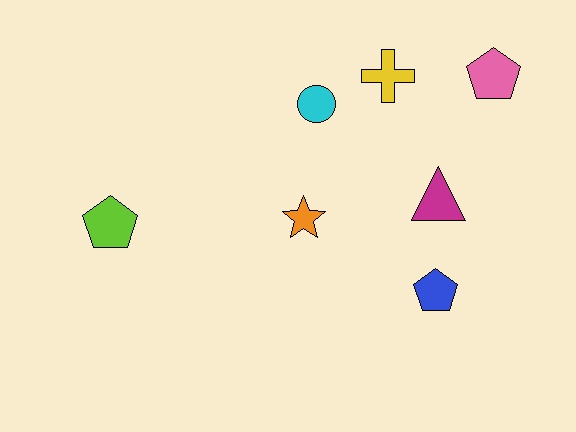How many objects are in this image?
There are 7 objects.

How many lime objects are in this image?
There is 1 lime object.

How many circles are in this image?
There is 1 circle.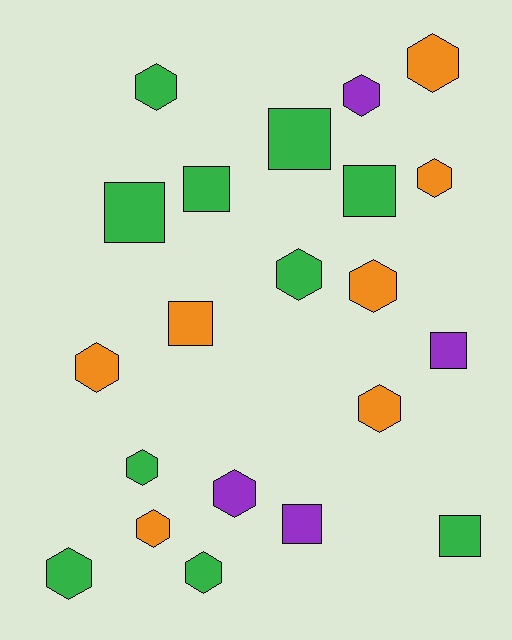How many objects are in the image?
There are 21 objects.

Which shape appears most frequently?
Hexagon, with 13 objects.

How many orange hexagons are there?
There are 6 orange hexagons.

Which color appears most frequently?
Green, with 10 objects.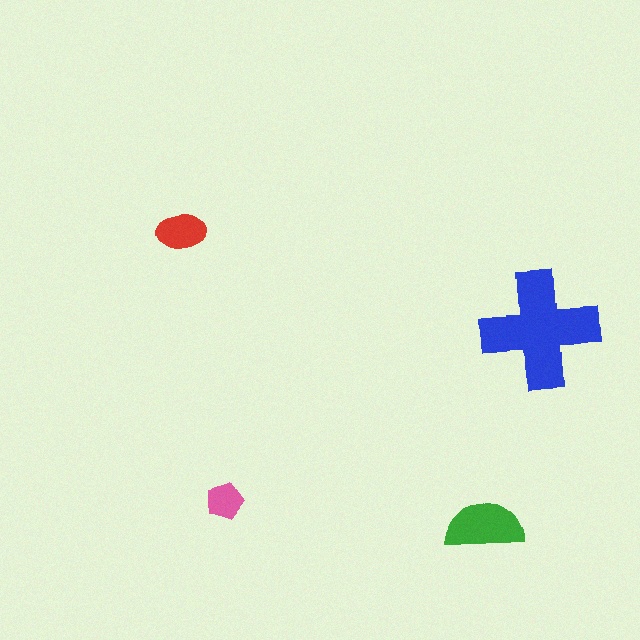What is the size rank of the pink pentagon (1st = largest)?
4th.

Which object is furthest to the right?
The blue cross is rightmost.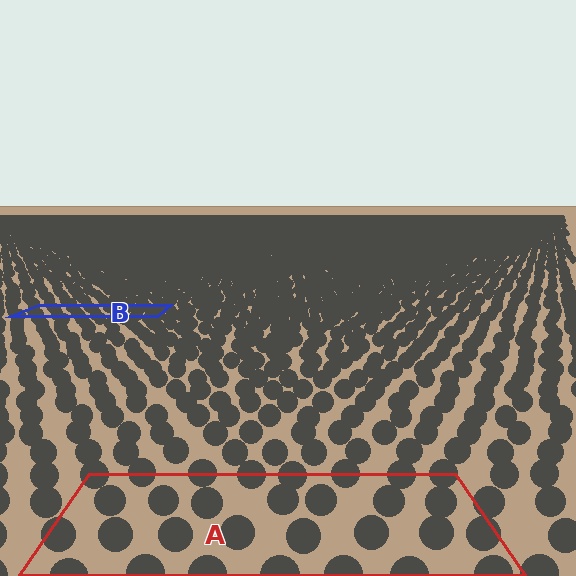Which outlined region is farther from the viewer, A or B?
Region B is farther from the viewer — the texture elements inside it appear smaller and more densely packed.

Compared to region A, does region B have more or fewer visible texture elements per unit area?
Region B has more texture elements per unit area — they are packed more densely because it is farther away.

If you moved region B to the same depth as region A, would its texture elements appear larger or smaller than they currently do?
They would appear larger. At a closer depth, the same texture elements are projected at a bigger on-screen size.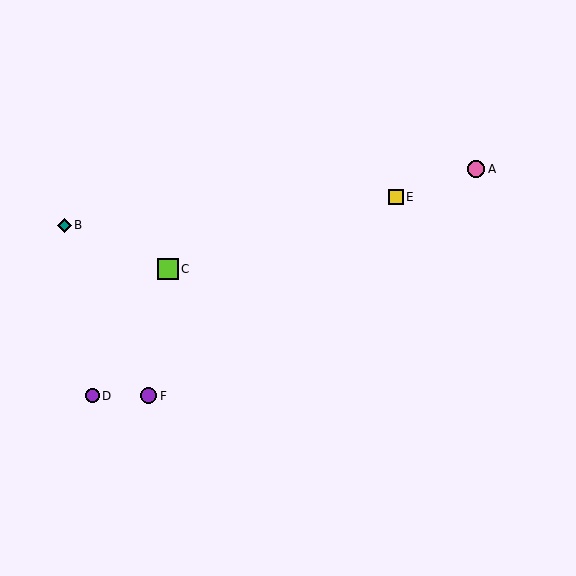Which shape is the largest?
The lime square (labeled C) is the largest.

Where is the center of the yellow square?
The center of the yellow square is at (396, 197).